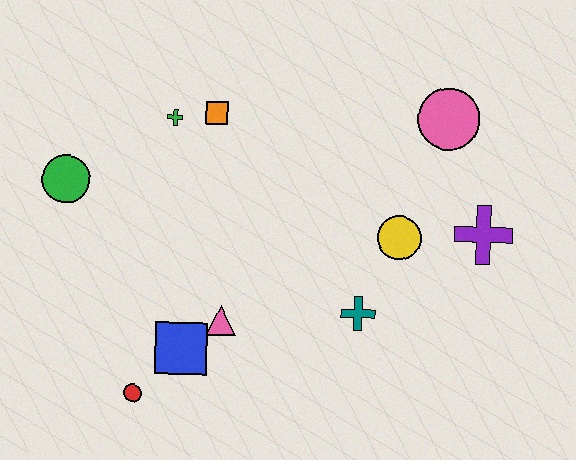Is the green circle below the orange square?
Yes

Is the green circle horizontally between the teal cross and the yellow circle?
No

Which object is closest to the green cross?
The orange square is closest to the green cross.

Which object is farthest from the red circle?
The pink circle is farthest from the red circle.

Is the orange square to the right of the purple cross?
No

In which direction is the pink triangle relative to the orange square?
The pink triangle is below the orange square.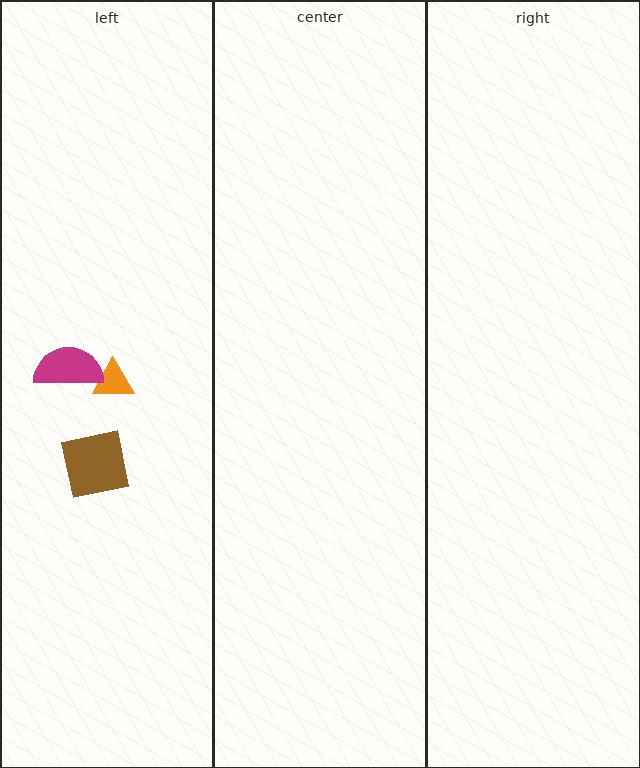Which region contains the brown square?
The left region.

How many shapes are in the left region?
3.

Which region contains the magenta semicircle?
The left region.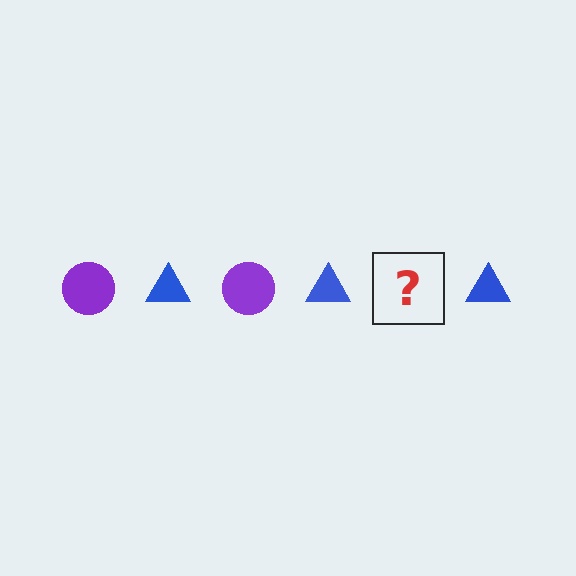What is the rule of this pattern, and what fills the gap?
The rule is that the pattern alternates between purple circle and blue triangle. The gap should be filled with a purple circle.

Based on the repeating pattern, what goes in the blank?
The blank should be a purple circle.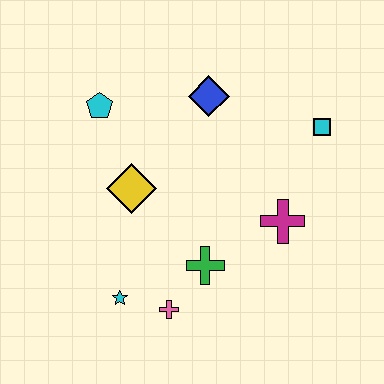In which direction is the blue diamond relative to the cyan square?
The blue diamond is to the left of the cyan square.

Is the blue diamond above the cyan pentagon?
Yes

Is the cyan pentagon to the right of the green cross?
No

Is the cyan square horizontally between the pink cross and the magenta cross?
No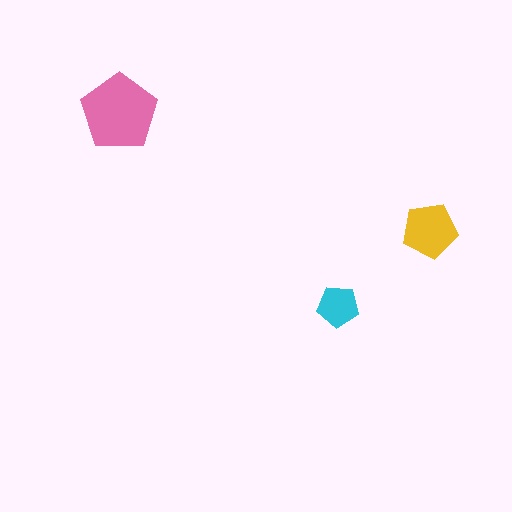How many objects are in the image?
There are 3 objects in the image.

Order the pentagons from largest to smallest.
the pink one, the yellow one, the cyan one.